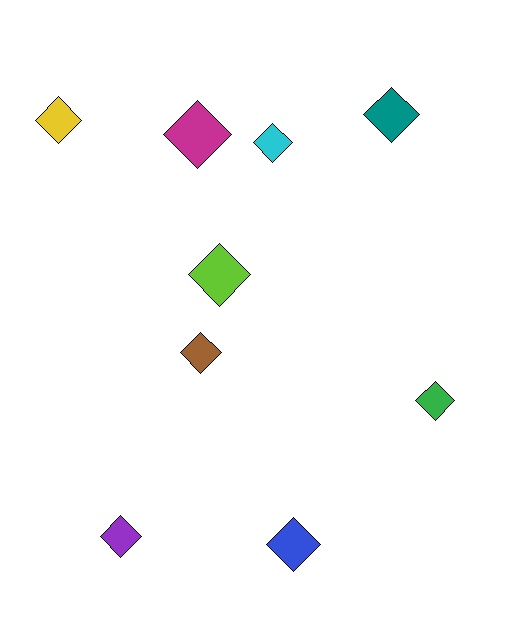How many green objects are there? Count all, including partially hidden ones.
There is 1 green object.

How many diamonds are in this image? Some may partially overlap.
There are 9 diamonds.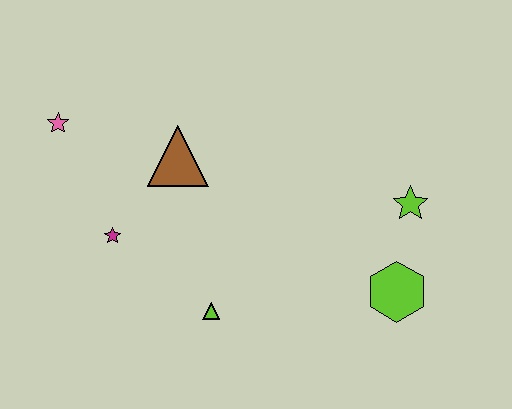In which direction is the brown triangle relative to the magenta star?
The brown triangle is above the magenta star.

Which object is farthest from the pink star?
The lime hexagon is farthest from the pink star.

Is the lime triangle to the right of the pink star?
Yes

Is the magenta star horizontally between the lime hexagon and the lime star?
No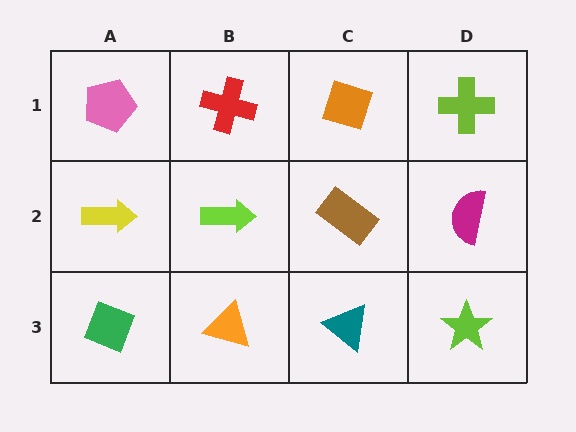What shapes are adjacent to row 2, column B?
A red cross (row 1, column B), an orange triangle (row 3, column B), a yellow arrow (row 2, column A), a brown rectangle (row 2, column C).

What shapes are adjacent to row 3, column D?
A magenta semicircle (row 2, column D), a teal triangle (row 3, column C).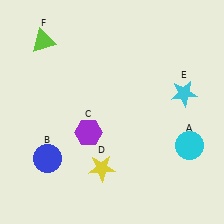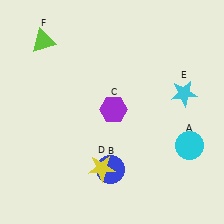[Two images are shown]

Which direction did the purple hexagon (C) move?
The purple hexagon (C) moved right.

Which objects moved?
The objects that moved are: the blue circle (B), the purple hexagon (C).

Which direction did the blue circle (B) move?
The blue circle (B) moved right.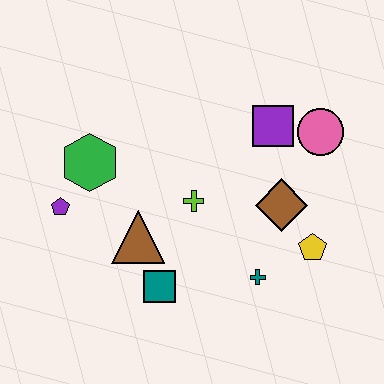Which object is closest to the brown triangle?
The teal square is closest to the brown triangle.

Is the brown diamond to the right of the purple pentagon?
Yes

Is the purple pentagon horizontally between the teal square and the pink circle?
No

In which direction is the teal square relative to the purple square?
The teal square is below the purple square.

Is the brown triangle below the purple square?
Yes